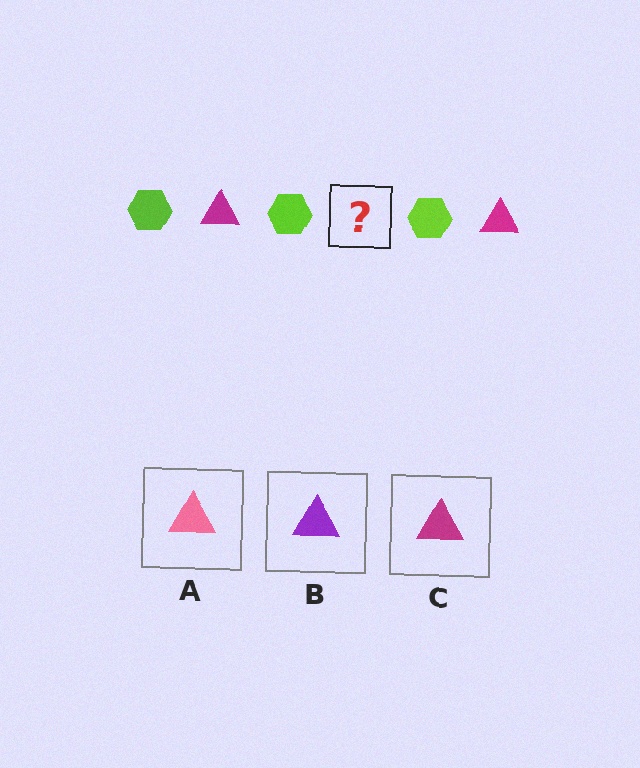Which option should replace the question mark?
Option C.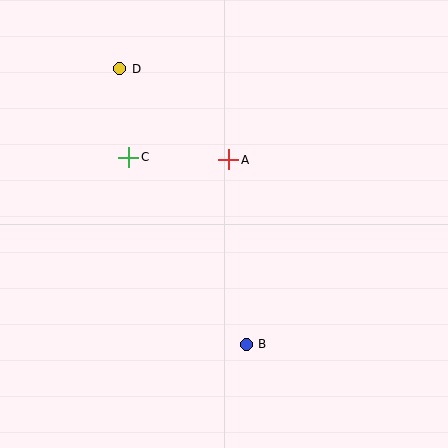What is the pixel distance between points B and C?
The distance between B and C is 221 pixels.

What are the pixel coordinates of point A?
Point A is at (229, 160).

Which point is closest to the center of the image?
Point A at (229, 160) is closest to the center.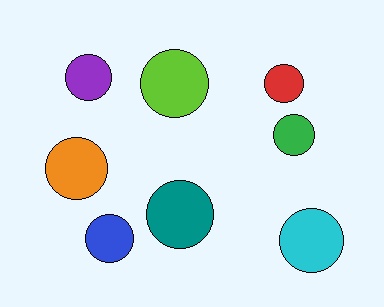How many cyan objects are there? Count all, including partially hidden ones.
There is 1 cyan object.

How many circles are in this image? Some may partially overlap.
There are 8 circles.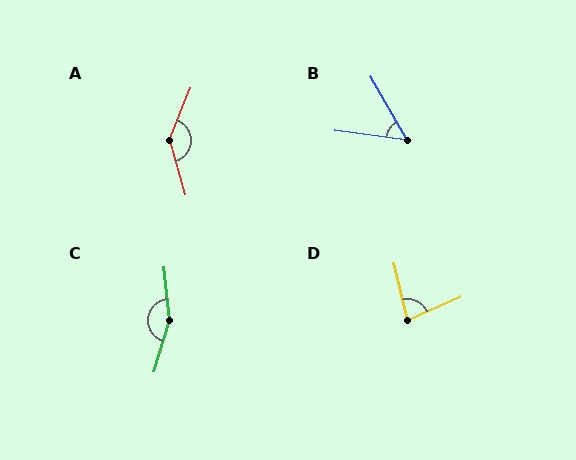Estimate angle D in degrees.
Approximately 79 degrees.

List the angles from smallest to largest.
B (53°), D (79°), A (141°), C (158°).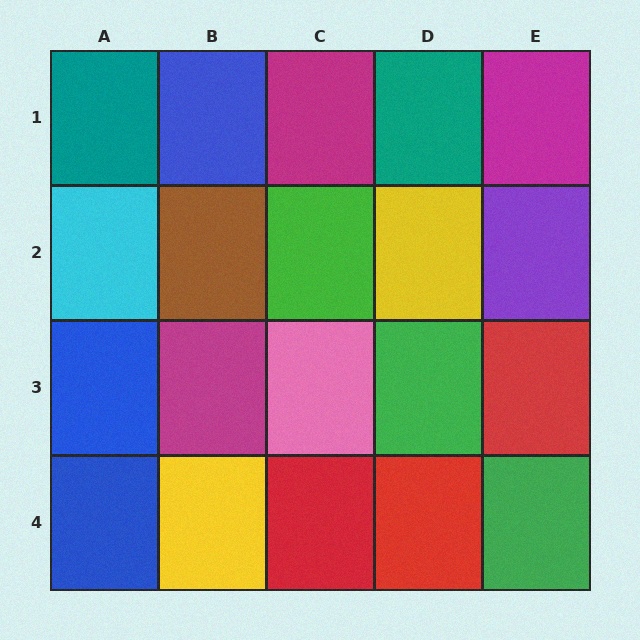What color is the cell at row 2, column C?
Green.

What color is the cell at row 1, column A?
Teal.